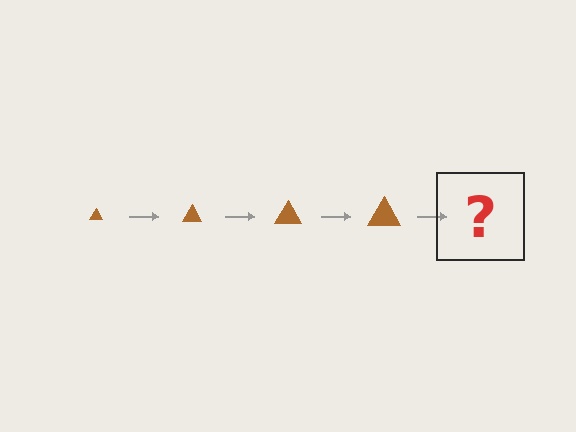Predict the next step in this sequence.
The next step is a brown triangle, larger than the previous one.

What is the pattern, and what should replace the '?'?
The pattern is that the triangle gets progressively larger each step. The '?' should be a brown triangle, larger than the previous one.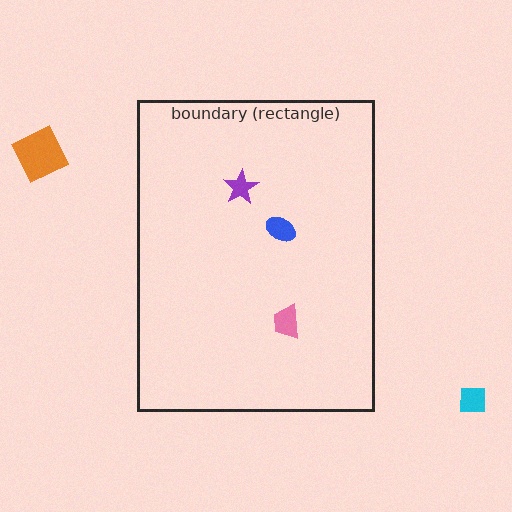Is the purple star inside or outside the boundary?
Inside.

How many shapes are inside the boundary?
3 inside, 2 outside.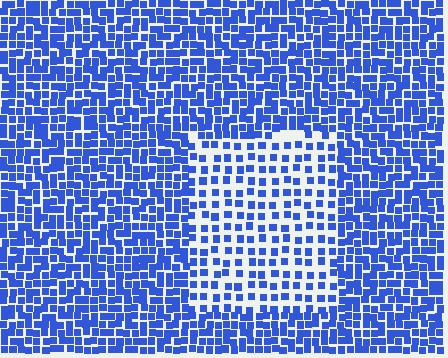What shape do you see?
I see a rectangle.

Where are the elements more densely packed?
The elements are more densely packed outside the rectangle boundary.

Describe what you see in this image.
The image contains small blue elements arranged at two different densities. A rectangle-shaped region is visible where the elements are less densely packed than the surrounding area.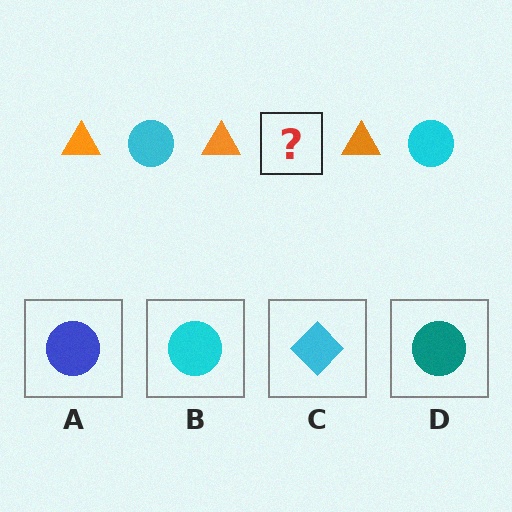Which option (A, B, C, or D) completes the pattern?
B.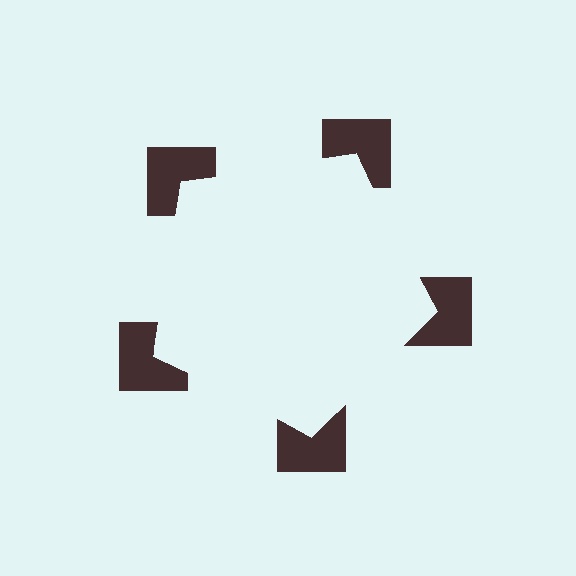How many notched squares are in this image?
There are 5 — one at each vertex of the illusory pentagon.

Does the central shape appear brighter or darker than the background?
It typically appears slightly brighter than the background, even though no actual brightness change is drawn.